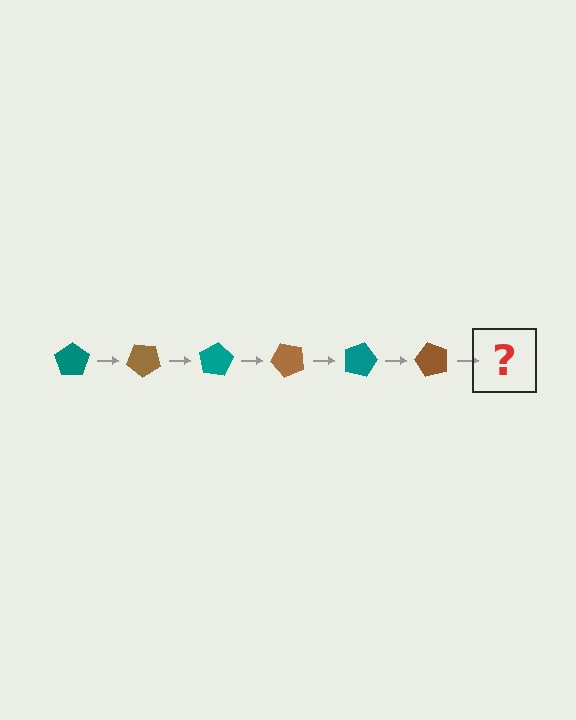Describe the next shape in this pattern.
It should be a teal pentagon, rotated 240 degrees from the start.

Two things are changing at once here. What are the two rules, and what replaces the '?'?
The two rules are that it rotates 40 degrees each step and the color cycles through teal and brown. The '?' should be a teal pentagon, rotated 240 degrees from the start.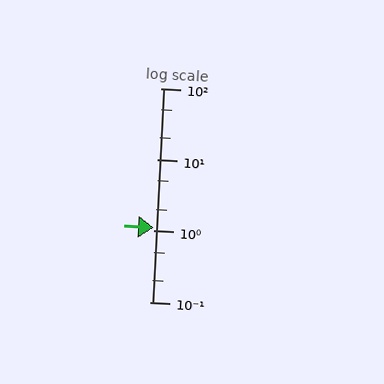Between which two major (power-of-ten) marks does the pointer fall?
The pointer is between 1 and 10.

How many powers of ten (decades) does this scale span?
The scale spans 3 decades, from 0.1 to 100.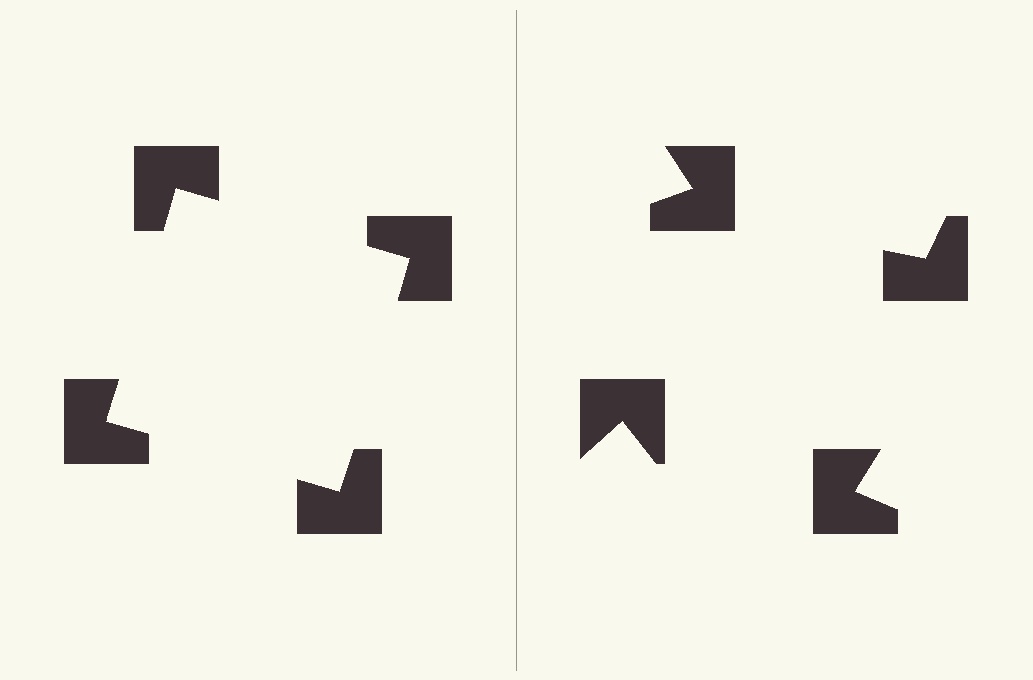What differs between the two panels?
The notched squares are positioned identically on both sides; only the wedge orientations differ. On the left they align to a square; on the right they are misaligned.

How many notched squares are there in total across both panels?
8 — 4 on each side.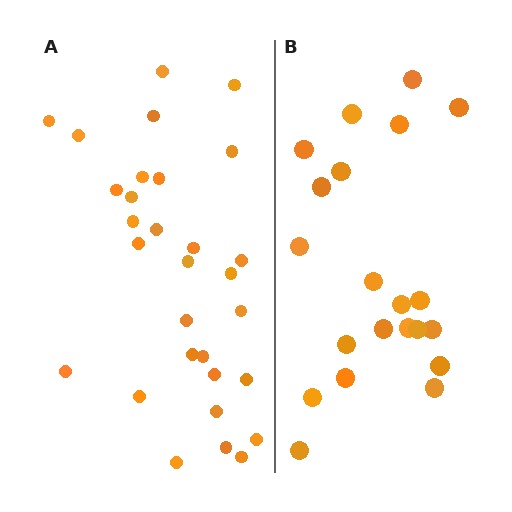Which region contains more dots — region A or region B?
Region A (the left region) has more dots.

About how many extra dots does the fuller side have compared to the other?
Region A has roughly 8 or so more dots than region B.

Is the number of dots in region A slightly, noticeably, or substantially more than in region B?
Region A has noticeably more, but not dramatically so. The ratio is roughly 1.4 to 1.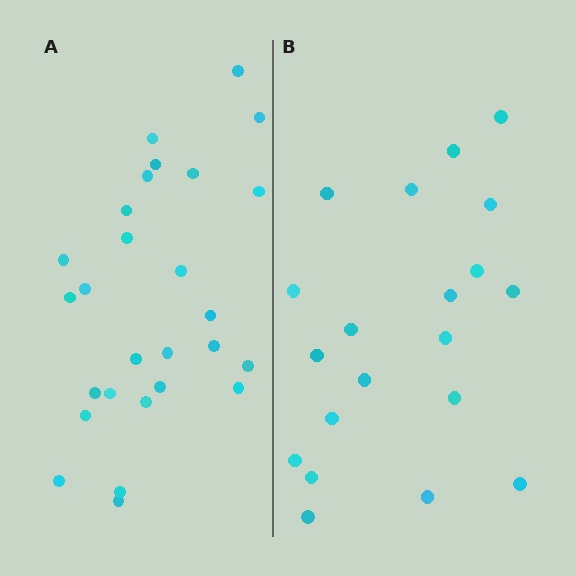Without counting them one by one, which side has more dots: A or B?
Region A (the left region) has more dots.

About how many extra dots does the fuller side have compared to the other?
Region A has roughly 8 or so more dots than region B.